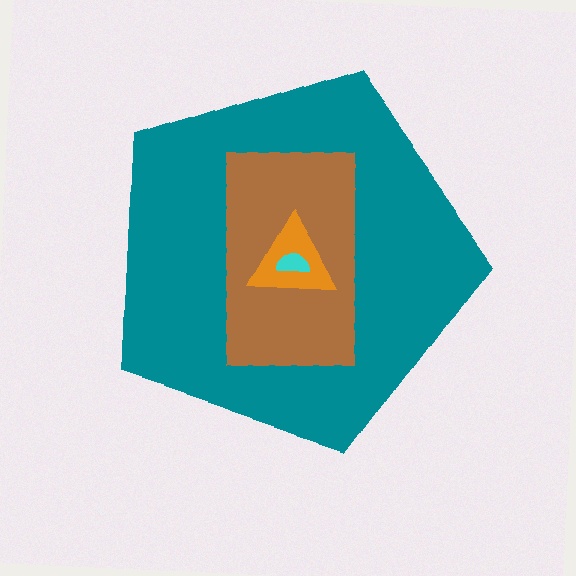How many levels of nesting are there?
4.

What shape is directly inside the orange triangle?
The cyan semicircle.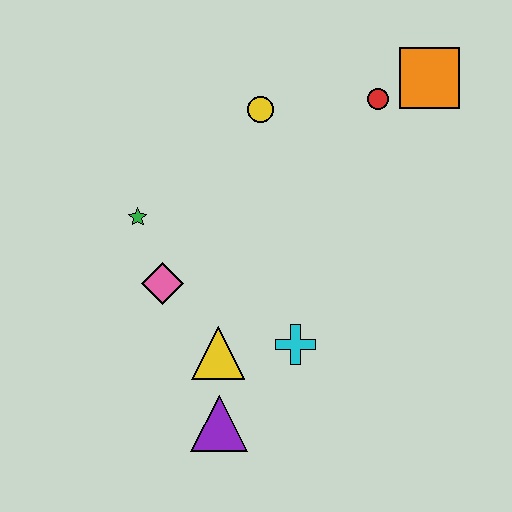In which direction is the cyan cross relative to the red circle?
The cyan cross is below the red circle.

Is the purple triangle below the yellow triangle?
Yes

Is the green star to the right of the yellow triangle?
No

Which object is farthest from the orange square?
The purple triangle is farthest from the orange square.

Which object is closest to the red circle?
The orange square is closest to the red circle.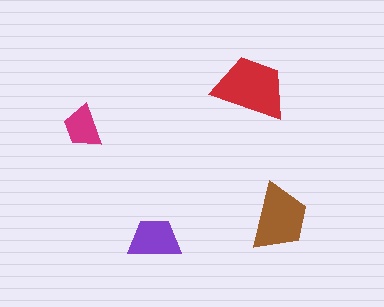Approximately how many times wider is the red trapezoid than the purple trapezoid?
About 1.5 times wider.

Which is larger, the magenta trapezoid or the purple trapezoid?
The purple one.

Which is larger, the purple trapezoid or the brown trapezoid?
The brown one.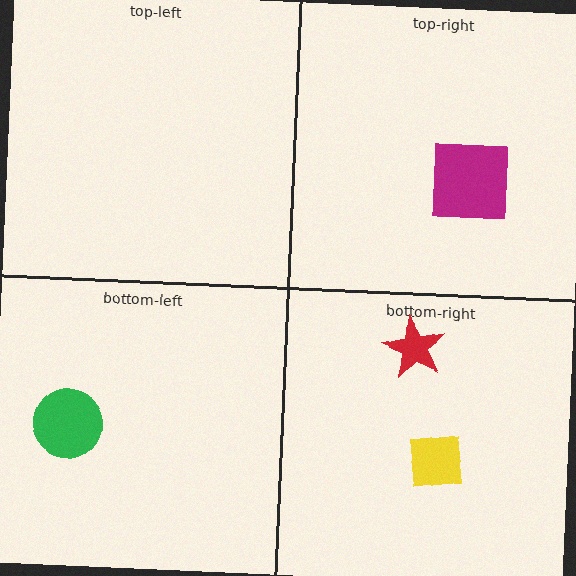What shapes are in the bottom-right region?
The red star, the yellow square.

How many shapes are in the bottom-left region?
1.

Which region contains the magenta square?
The top-right region.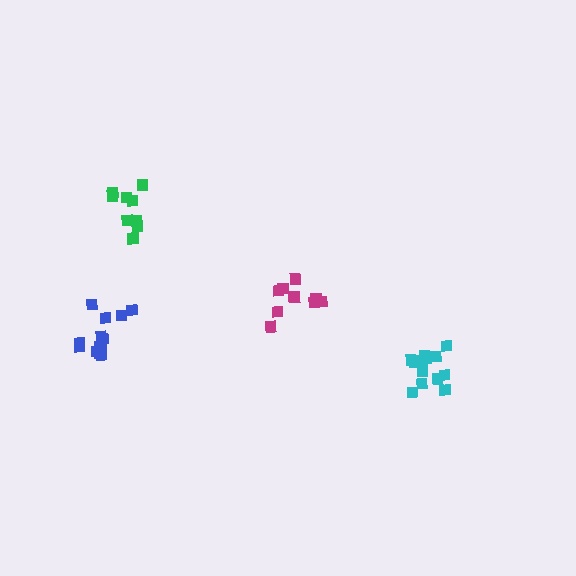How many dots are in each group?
Group 1: 9 dots, Group 2: 13 dots, Group 3: 13 dots, Group 4: 9 dots (44 total).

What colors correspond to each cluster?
The clusters are colored: magenta, blue, cyan, green.